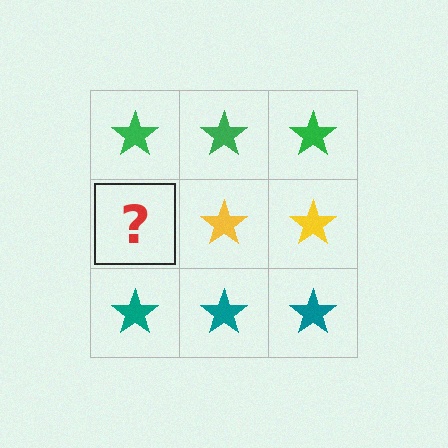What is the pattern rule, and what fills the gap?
The rule is that each row has a consistent color. The gap should be filled with a yellow star.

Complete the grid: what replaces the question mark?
The question mark should be replaced with a yellow star.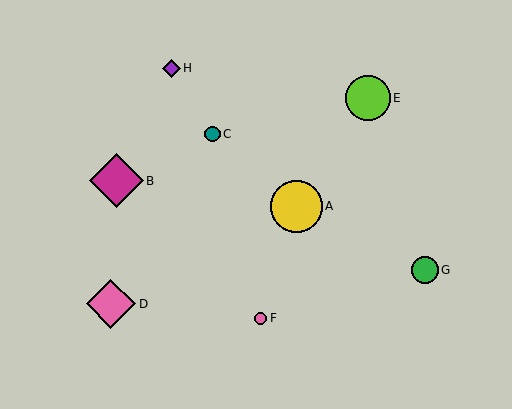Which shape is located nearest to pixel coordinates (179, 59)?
The purple diamond (labeled H) at (171, 68) is nearest to that location.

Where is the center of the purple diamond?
The center of the purple diamond is at (171, 68).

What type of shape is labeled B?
Shape B is a magenta diamond.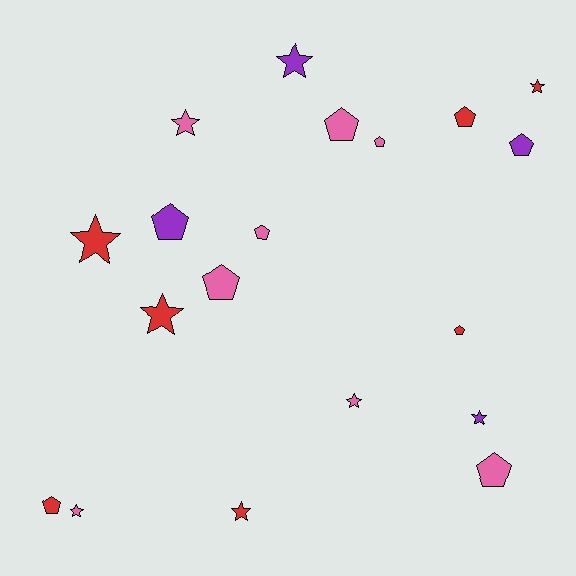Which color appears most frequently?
Pink, with 8 objects.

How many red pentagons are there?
There are 3 red pentagons.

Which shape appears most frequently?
Pentagon, with 10 objects.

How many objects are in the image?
There are 19 objects.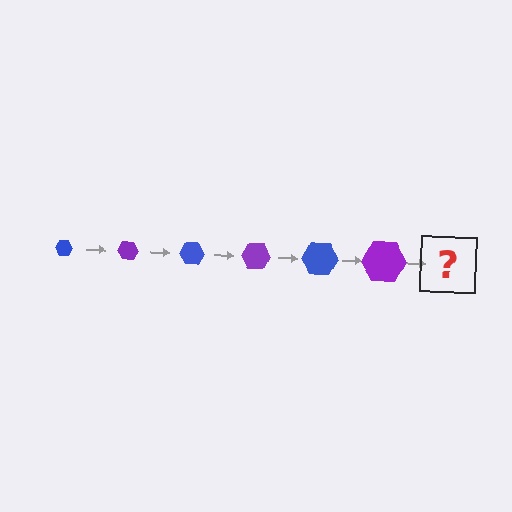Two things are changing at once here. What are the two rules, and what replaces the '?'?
The two rules are that the hexagon grows larger each step and the color cycles through blue and purple. The '?' should be a blue hexagon, larger than the previous one.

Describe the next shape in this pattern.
It should be a blue hexagon, larger than the previous one.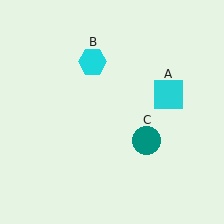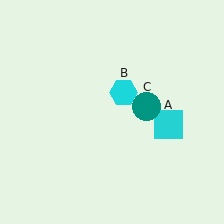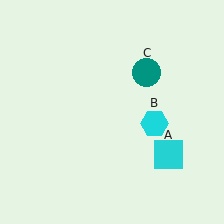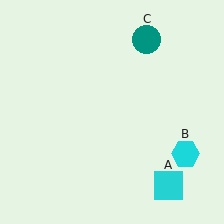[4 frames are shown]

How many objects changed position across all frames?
3 objects changed position: cyan square (object A), cyan hexagon (object B), teal circle (object C).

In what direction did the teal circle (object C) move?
The teal circle (object C) moved up.